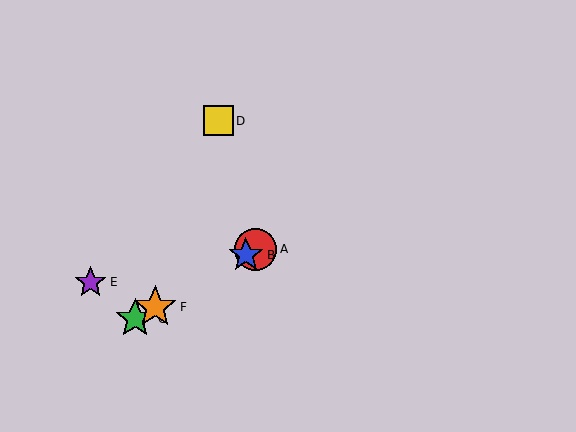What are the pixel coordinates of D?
Object D is at (219, 121).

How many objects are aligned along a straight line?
4 objects (A, B, C, F) are aligned along a straight line.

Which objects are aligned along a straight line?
Objects A, B, C, F are aligned along a straight line.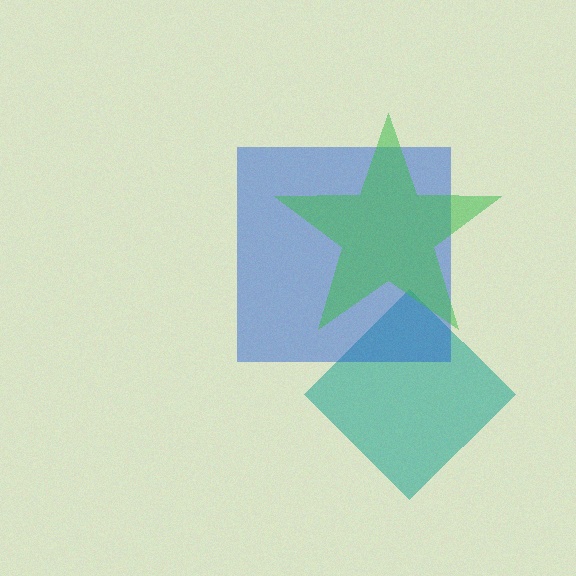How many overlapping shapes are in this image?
There are 3 overlapping shapes in the image.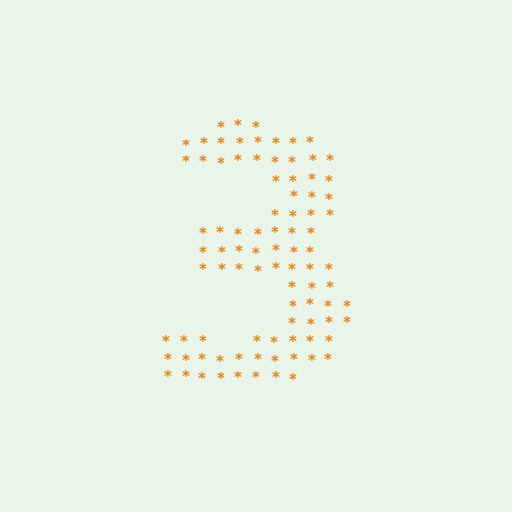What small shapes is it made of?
It is made of small asterisks.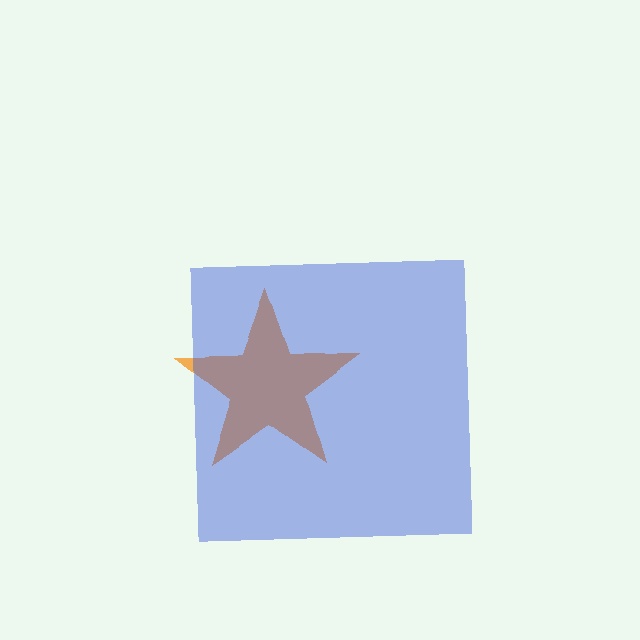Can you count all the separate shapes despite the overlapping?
Yes, there are 2 separate shapes.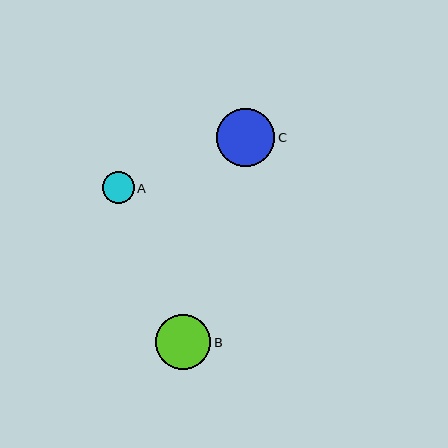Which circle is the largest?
Circle C is the largest with a size of approximately 58 pixels.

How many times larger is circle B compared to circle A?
Circle B is approximately 1.7 times the size of circle A.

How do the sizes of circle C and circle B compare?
Circle C and circle B are approximately the same size.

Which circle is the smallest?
Circle A is the smallest with a size of approximately 32 pixels.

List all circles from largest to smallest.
From largest to smallest: C, B, A.